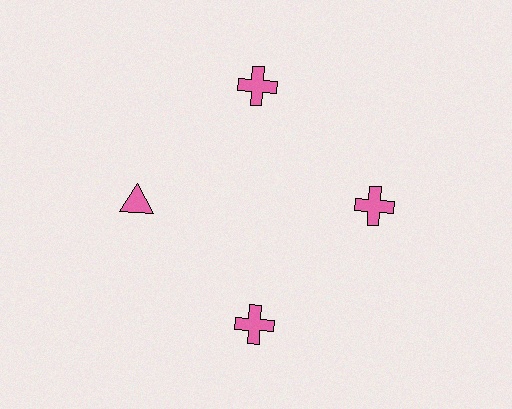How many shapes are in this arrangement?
There are 4 shapes arranged in a ring pattern.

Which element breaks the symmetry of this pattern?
The pink triangle at roughly the 9 o'clock position breaks the symmetry. All other shapes are pink crosses.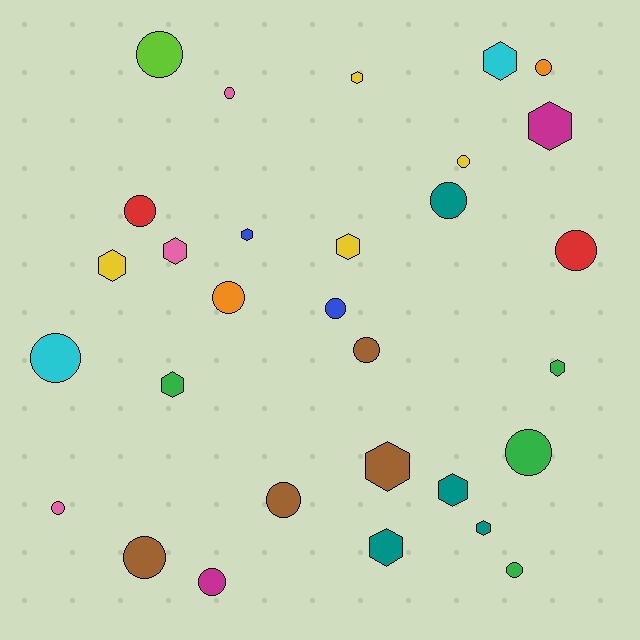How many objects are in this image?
There are 30 objects.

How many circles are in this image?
There are 17 circles.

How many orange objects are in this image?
There are 2 orange objects.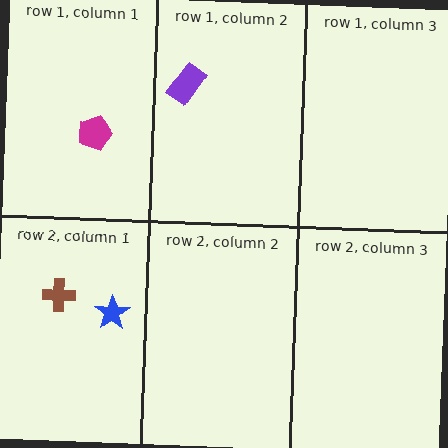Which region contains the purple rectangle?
The row 1, column 2 region.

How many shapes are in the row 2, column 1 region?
2.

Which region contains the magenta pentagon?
The row 1, column 1 region.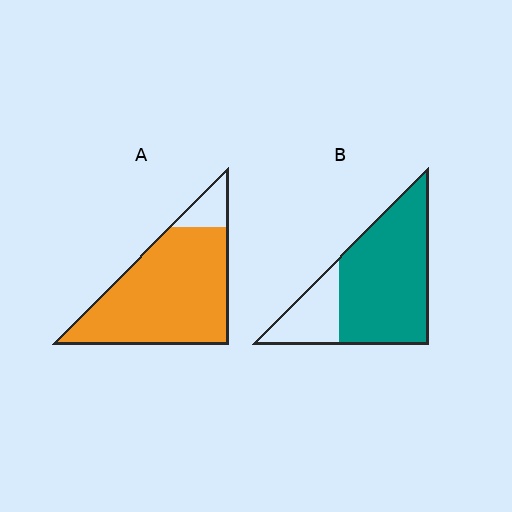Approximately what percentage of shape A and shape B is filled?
A is approximately 90% and B is approximately 75%.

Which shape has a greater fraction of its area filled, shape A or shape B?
Shape A.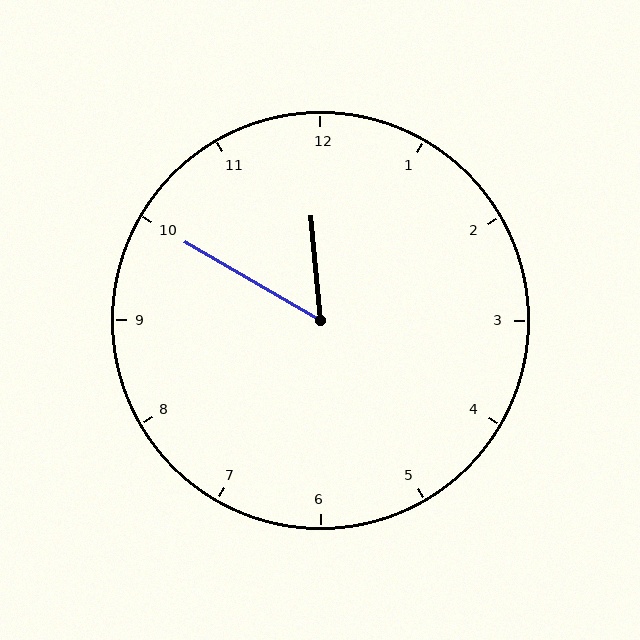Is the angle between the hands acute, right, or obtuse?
It is acute.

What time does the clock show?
11:50.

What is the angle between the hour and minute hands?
Approximately 55 degrees.